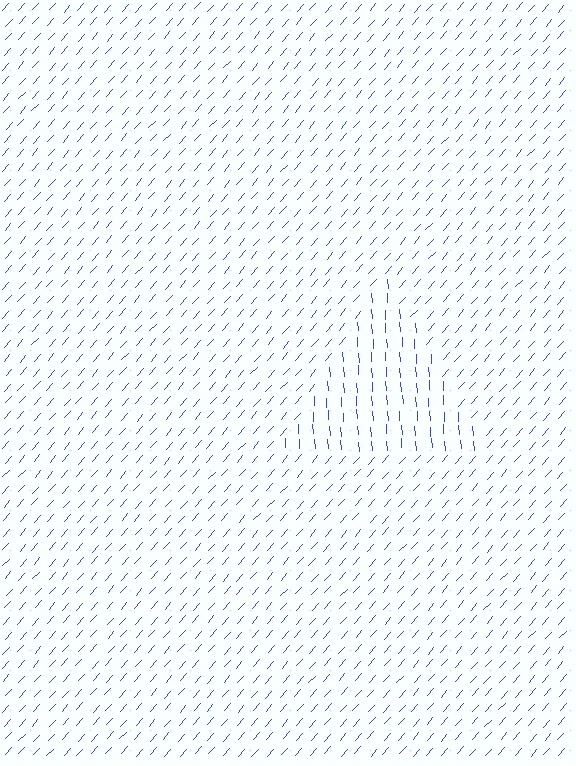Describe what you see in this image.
The image is filled with small blue line segments. A triangle region in the image has lines oriented differently from the surrounding lines, creating a visible texture boundary.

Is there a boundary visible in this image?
Yes, there is a texture boundary formed by a change in line orientation.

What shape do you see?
I see a triangle.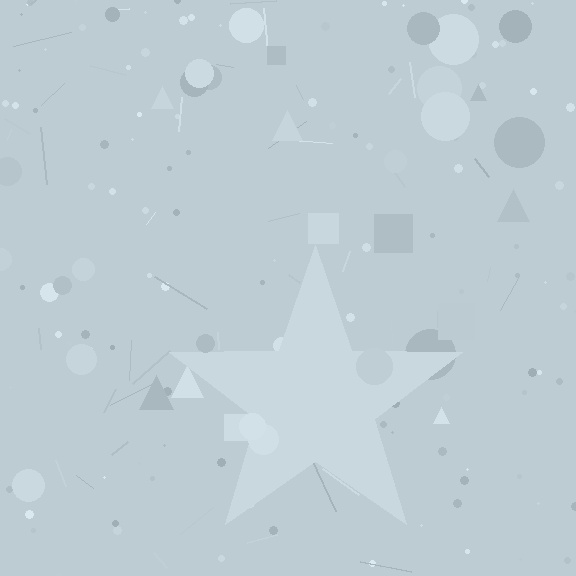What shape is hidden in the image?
A star is hidden in the image.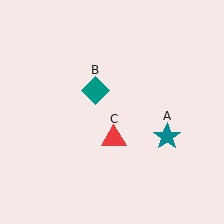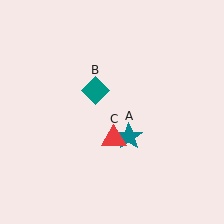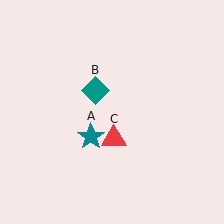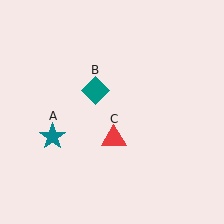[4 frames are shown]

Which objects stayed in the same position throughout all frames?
Teal diamond (object B) and red triangle (object C) remained stationary.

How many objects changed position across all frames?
1 object changed position: teal star (object A).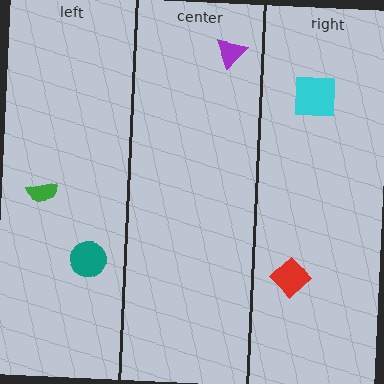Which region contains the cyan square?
The right region.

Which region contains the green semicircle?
The left region.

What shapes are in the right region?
The red diamond, the cyan square.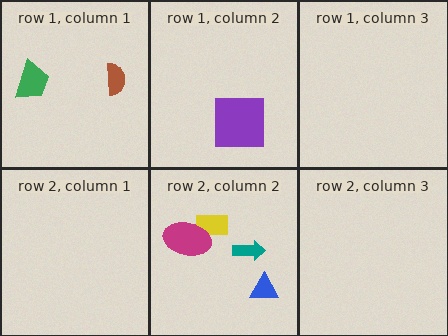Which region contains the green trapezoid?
The row 1, column 1 region.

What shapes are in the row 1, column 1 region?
The green trapezoid, the brown semicircle.